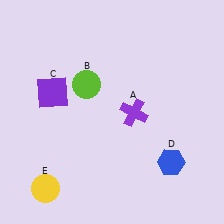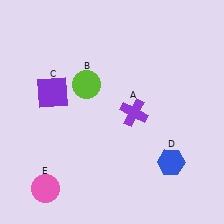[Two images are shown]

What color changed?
The circle (E) changed from yellow in Image 1 to pink in Image 2.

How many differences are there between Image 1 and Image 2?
There is 1 difference between the two images.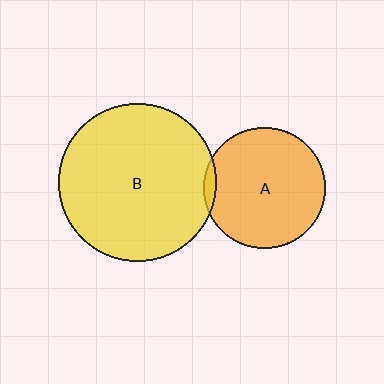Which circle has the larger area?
Circle B (yellow).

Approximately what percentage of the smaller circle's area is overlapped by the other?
Approximately 5%.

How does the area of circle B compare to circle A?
Approximately 1.7 times.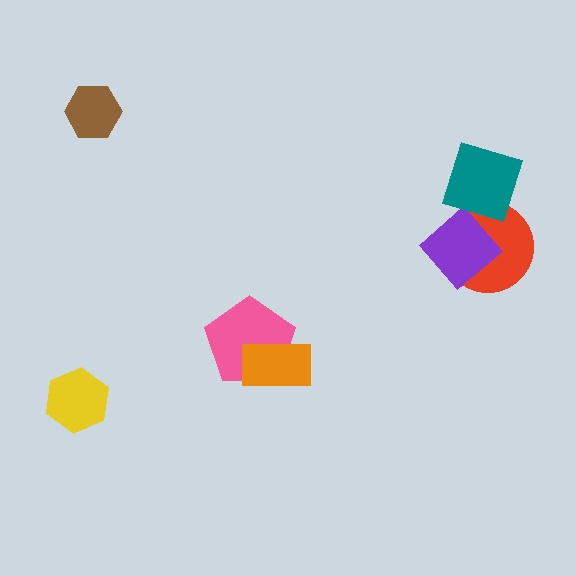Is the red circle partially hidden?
Yes, it is partially covered by another shape.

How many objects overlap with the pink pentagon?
1 object overlaps with the pink pentagon.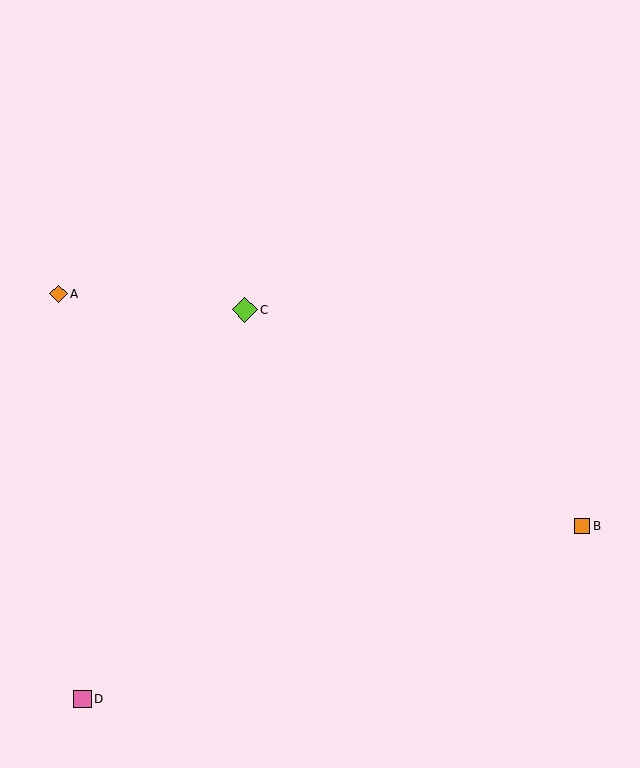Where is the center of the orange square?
The center of the orange square is at (582, 526).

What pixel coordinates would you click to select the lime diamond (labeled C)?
Click at (245, 310) to select the lime diamond C.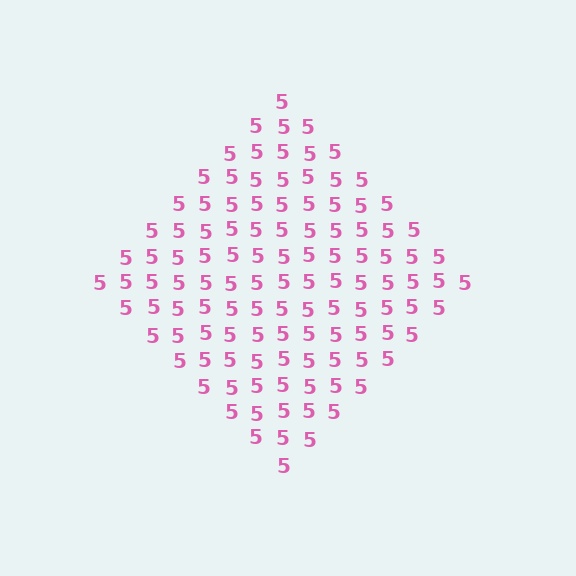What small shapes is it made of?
It is made of small digit 5's.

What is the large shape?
The large shape is a diamond.